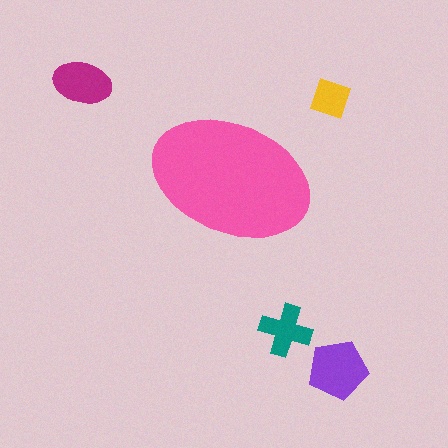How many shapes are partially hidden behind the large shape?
0 shapes are partially hidden.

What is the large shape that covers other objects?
A pink ellipse.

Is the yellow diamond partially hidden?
No, the yellow diamond is fully visible.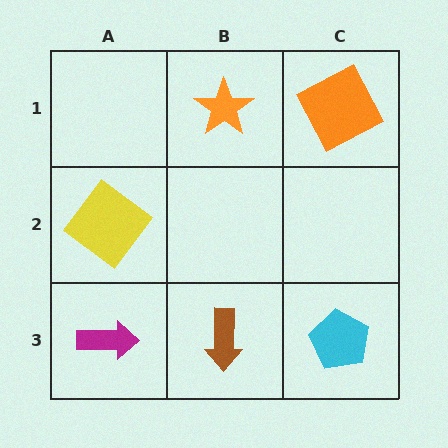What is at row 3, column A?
A magenta arrow.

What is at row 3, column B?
A brown arrow.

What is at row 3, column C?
A cyan pentagon.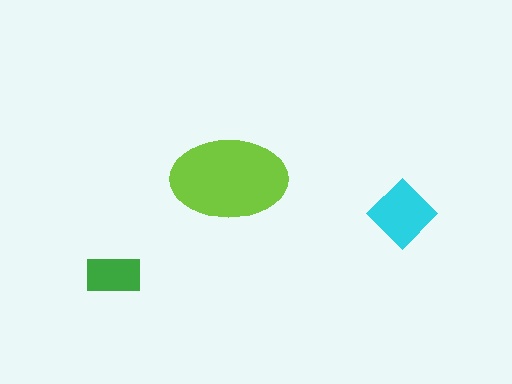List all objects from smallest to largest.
The green rectangle, the cyan diamond, the lime ellipse.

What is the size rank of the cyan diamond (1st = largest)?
2nd.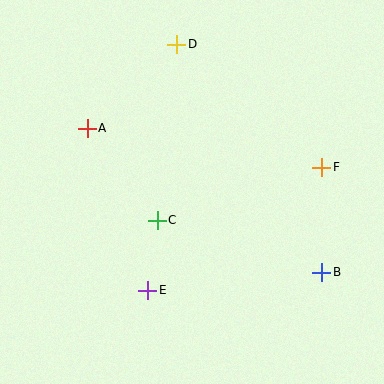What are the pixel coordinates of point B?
Point B is at (322, 272).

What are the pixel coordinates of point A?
Point A is at (87, 128).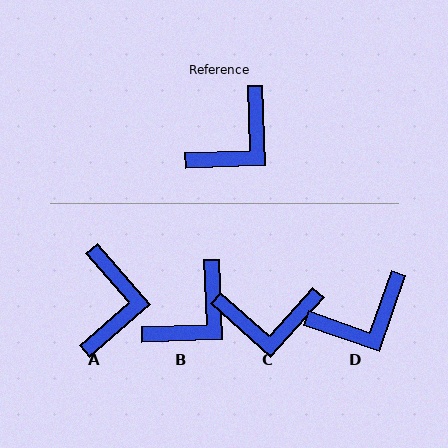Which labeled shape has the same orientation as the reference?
B.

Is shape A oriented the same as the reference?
No, it is off by about 39 degrees.